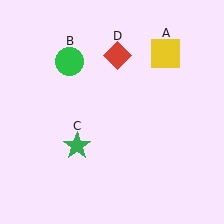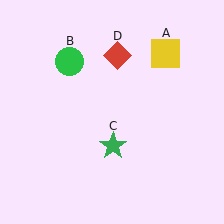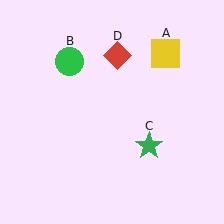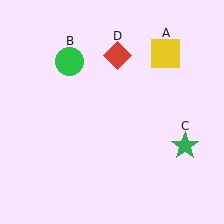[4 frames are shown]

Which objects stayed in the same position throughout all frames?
Yellow square (object A) and green circle (object B) and red diamond (object D) remained stationary.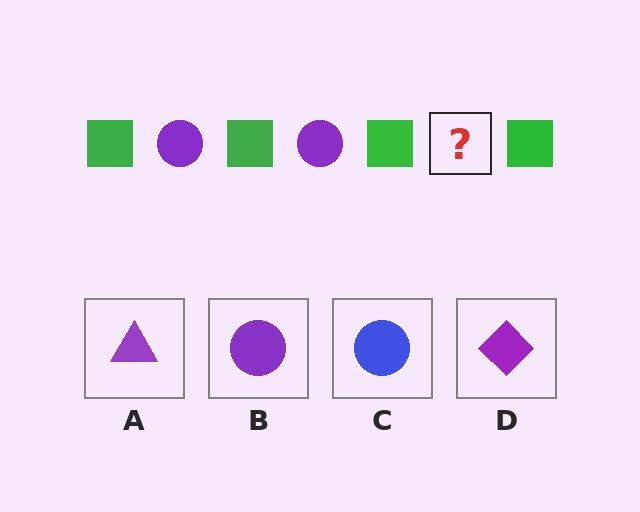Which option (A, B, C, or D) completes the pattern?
B.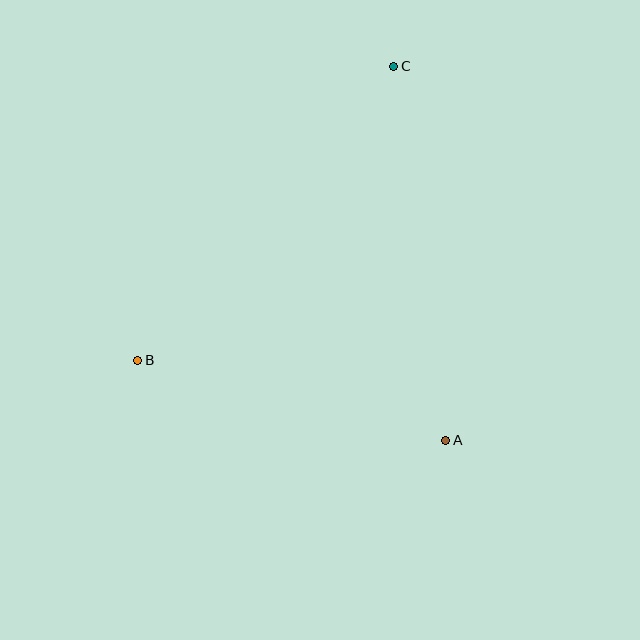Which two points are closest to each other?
Points A and B are closest to each other.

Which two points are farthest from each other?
Points B and C are farthest from each other.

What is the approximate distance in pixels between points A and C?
The distance between A and C is approximately 377 pixels.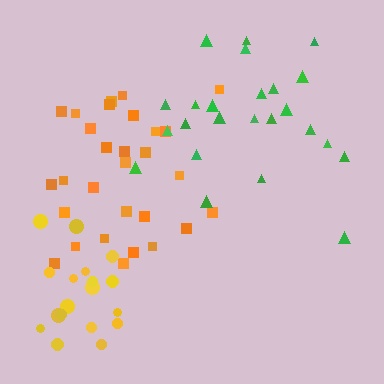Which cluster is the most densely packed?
Orange.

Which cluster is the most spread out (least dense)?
Green.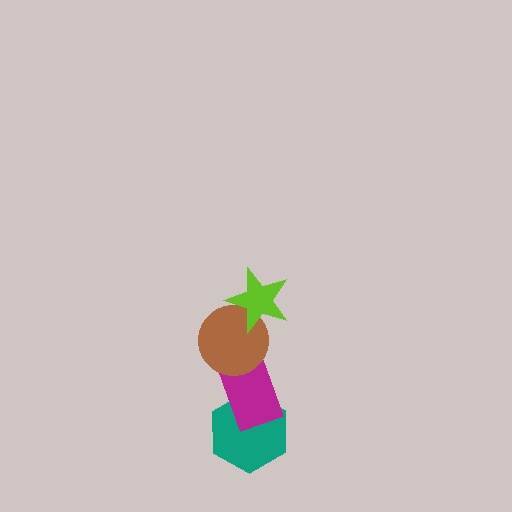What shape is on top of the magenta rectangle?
The brown circle is on top of the magenta rectangle.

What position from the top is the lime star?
The lime star is 1st from the top.